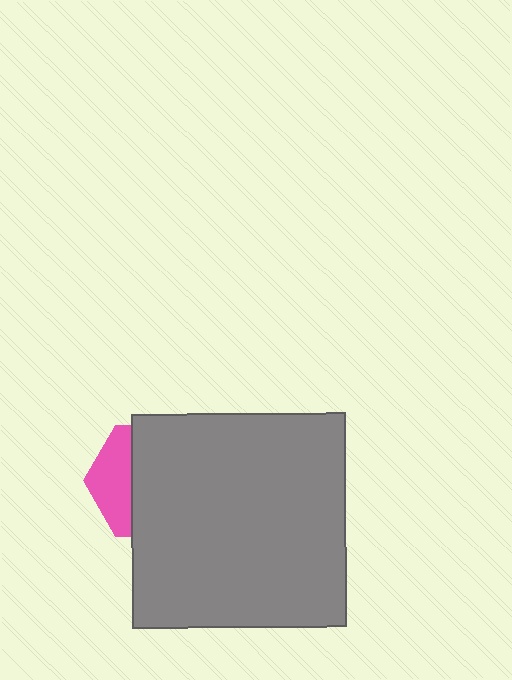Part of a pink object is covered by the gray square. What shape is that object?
It is a hexagon.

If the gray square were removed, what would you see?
You would see the complete pink hexagon.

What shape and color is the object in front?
The object in front is a gray square.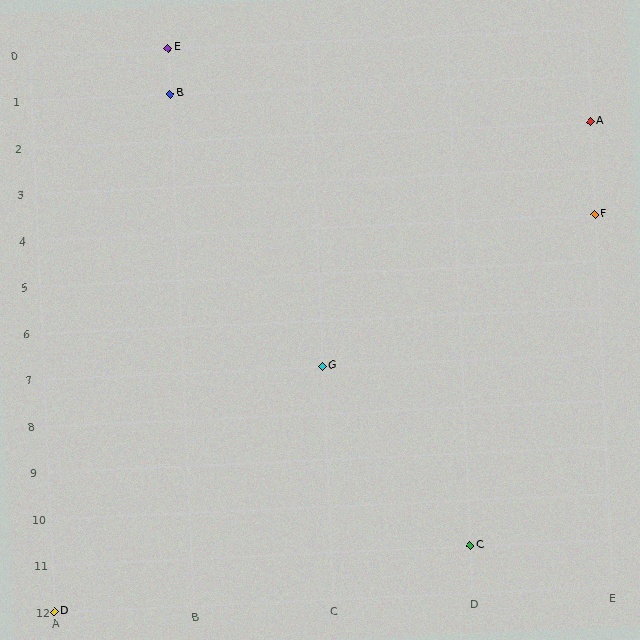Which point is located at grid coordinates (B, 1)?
Point B is at (B, 1).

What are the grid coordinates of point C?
Point C is at grid coordinates (D, 11).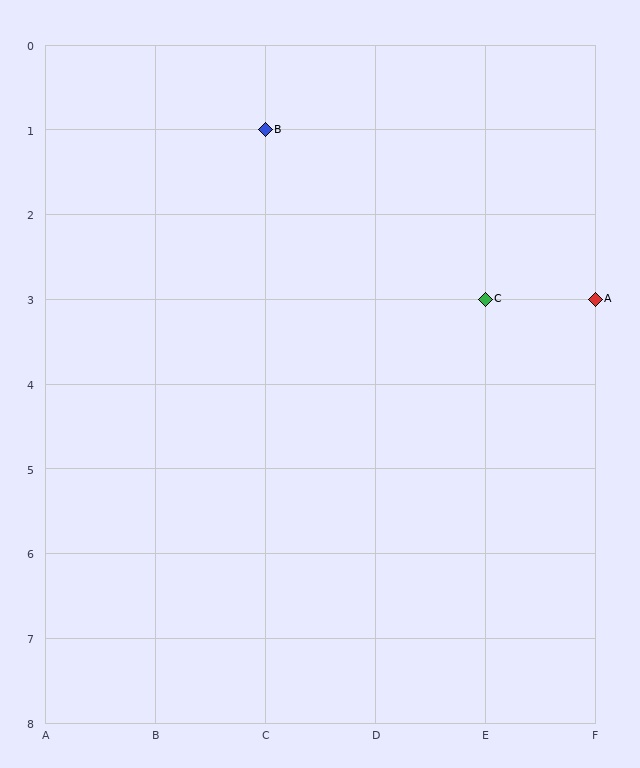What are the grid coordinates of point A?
Point A is at grid coordinates (F, 3).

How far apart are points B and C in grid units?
Points B and C are 2 columns and 2 rows apart (about 2.8 grid units diagonally).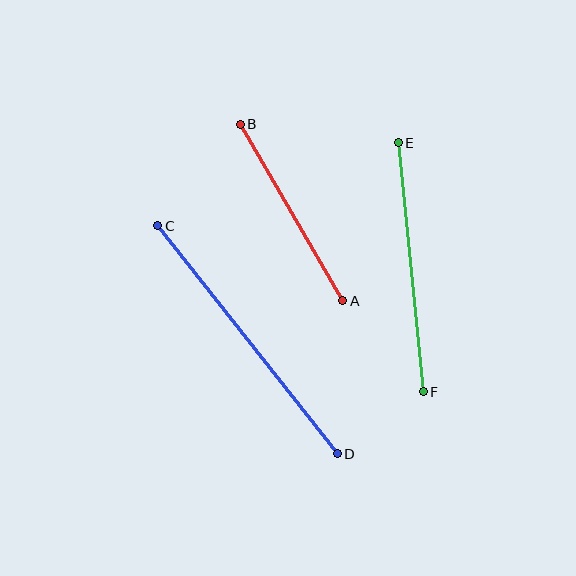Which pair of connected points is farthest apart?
Points C and D are farthest apart.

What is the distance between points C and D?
The distance is approximately 290 pixels.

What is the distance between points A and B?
The distance is approximately 204 pixels.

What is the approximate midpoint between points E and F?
The midpoint is at approximately (411, 267) pixels.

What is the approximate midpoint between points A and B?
The midpoint is at approximately (291, 213) pixels.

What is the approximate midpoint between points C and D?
The midpoint is at approximately (247, 340) pixels.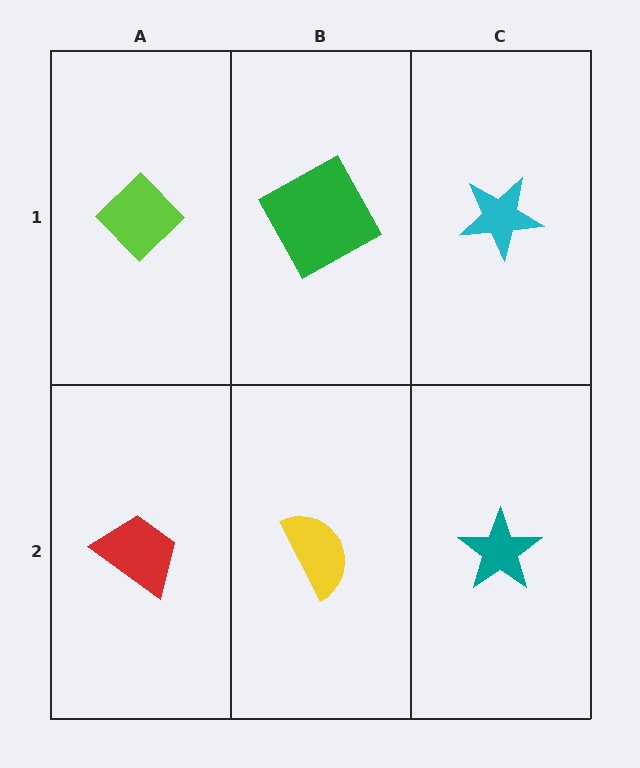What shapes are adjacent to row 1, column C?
A teal star (row 2, column C), a green square (row 1, column B).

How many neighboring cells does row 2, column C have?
2.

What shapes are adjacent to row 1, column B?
A yellow semicircle (row 2, column B), a lime diamond (row 1, column A), a cyan star (row 1, column C).